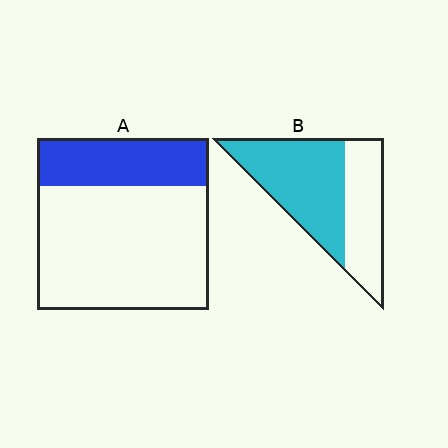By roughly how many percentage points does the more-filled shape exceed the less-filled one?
By roughly 30 percentage points (B over A).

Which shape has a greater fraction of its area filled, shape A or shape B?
Shape B.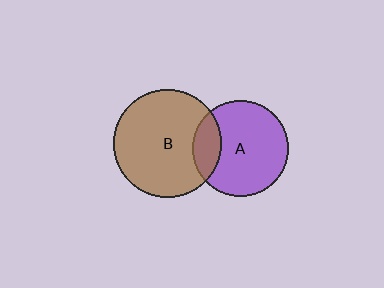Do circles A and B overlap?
Yes.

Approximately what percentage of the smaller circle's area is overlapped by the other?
Approximately 20%.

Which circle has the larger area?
Circle B (brown).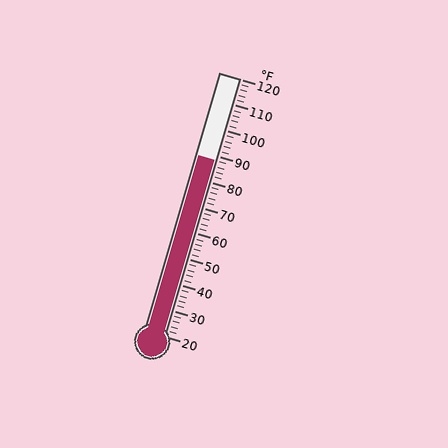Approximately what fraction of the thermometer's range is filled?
The thermometer is filled to approximately 70% of its range.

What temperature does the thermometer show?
The thermometer shows approximately 88°F.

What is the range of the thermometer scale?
The thermometer scale ranges from 20°F to 120°F.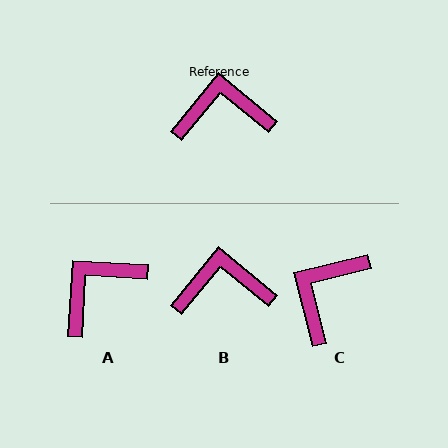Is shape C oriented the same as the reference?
No, it is off by about 54 degrees.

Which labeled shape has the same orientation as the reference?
B.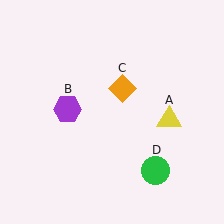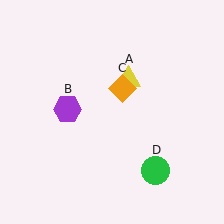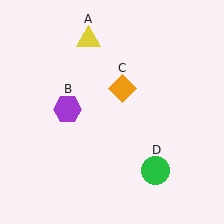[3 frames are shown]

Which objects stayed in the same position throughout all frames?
Purple hexagon (object B) and orange diamond (object C) and green circle (object D) remained stationary.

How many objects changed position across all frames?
1 object changed position: yellow triangle (object A).